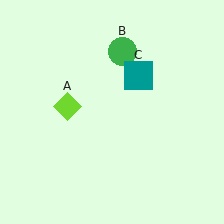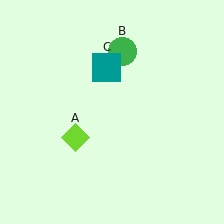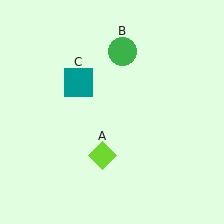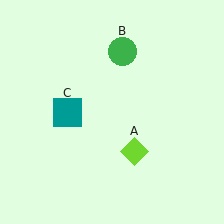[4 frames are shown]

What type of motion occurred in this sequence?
The lime diamond (object A), teal square (object C) rotated counterclockwise around the center of the scene.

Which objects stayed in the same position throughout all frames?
Green circle (object B) remained stationary.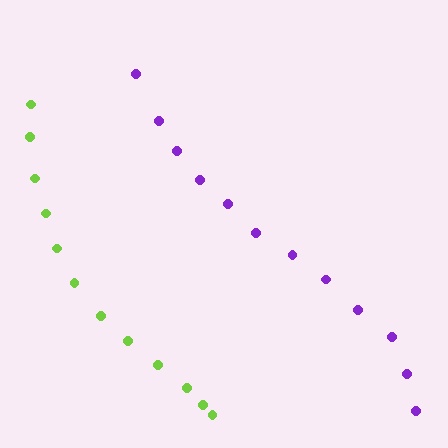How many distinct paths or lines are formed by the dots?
There are 2 distinct paths.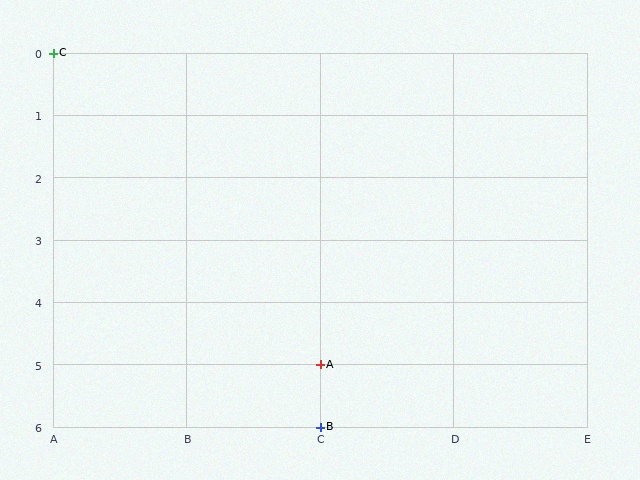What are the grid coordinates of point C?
Point C is at grid coordinates (A, 0).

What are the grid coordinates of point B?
Point B is at grid coordinates (C, 6).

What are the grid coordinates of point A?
Point A is at grid coordinates (C, 5).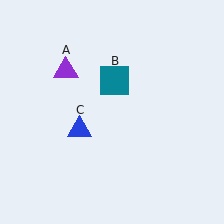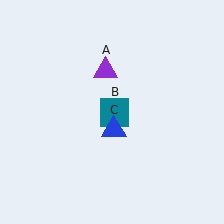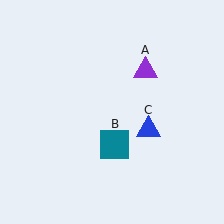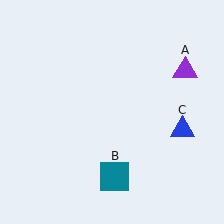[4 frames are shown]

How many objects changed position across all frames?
3 objects changed position: purple triangle (object A), teal square (object B), blue triangle (object C).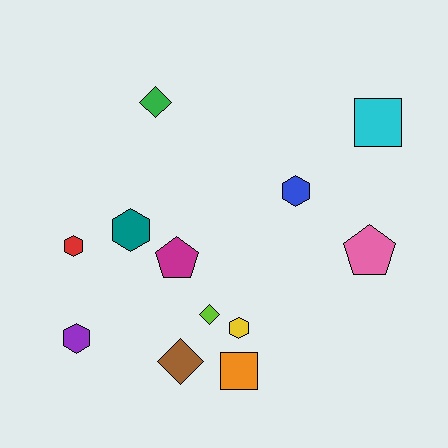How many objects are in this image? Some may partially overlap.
There are 12 objects.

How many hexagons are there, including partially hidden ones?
There are 5 hexagons.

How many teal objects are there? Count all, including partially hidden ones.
There is 1 teal object.